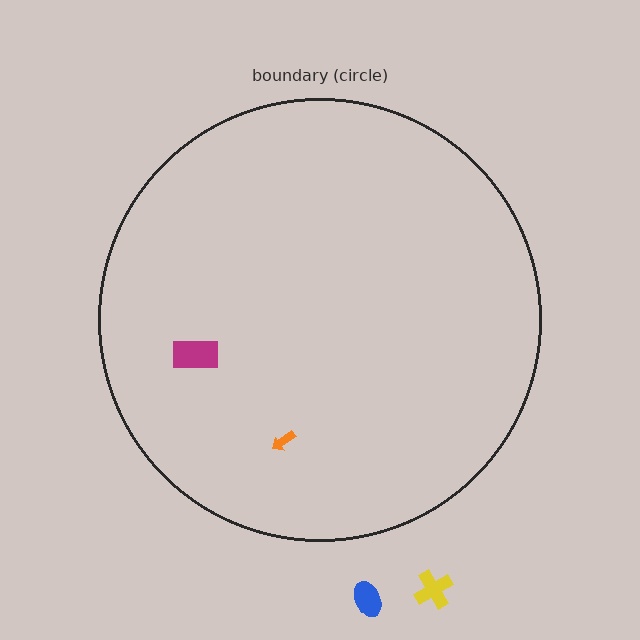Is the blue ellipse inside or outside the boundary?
Outside.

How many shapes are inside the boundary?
2 inside, 2 outside.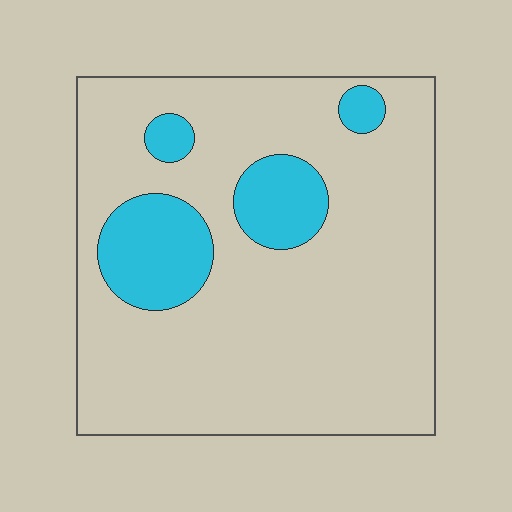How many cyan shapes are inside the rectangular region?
4.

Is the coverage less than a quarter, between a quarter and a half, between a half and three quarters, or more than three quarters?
Less than a quarter.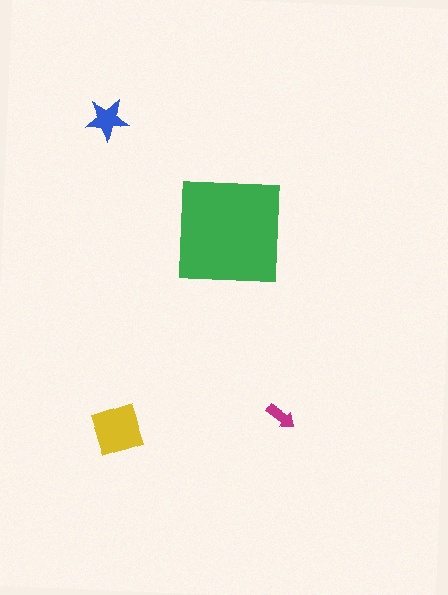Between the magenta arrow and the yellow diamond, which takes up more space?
The yellow diamond.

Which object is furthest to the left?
The blue star is leftmost.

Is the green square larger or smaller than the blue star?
Larger.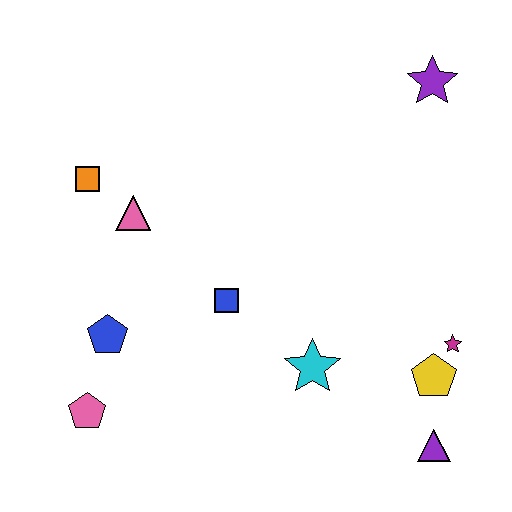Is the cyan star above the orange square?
No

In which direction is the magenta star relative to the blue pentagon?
The magenta star is to the right of the blue pentagon.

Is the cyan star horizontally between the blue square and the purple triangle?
Yes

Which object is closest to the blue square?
The cyan star is closest to the blue square.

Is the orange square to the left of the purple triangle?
Yes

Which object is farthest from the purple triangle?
The orange square is farthest from the purple triangle.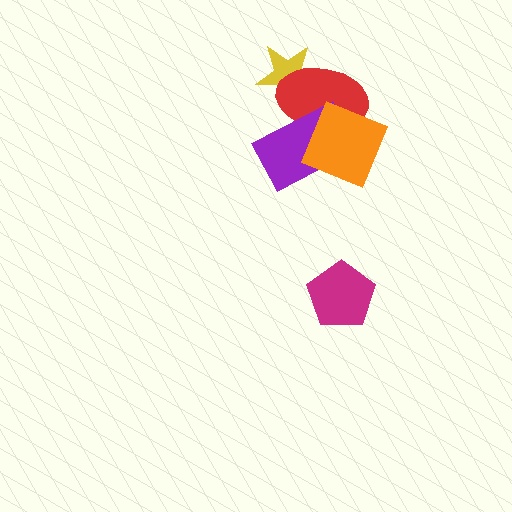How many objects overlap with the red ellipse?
3 objects overlap with the red ellipse.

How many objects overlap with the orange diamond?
2 objects overlap with the orange diamond.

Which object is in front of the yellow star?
The red ellipse is in front of the yellow star.